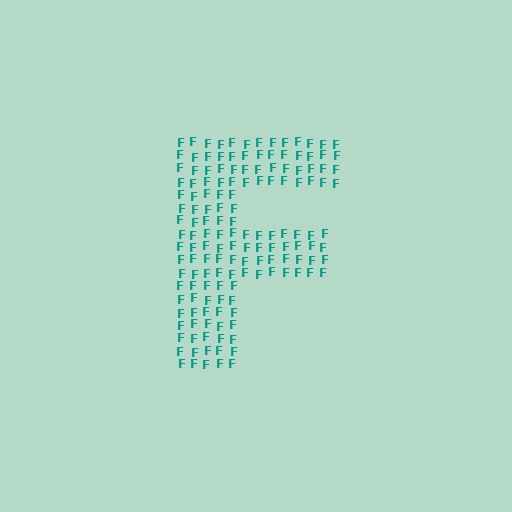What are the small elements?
The small elements are letter F's.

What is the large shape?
The large shape is the letter F.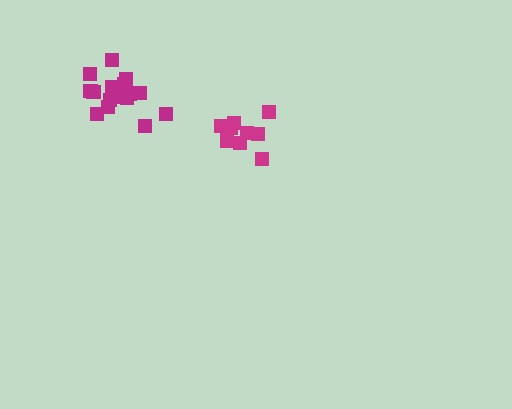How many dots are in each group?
Group 1: 16 dots, Group 2: 10 dots (26 total).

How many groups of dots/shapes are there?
There are 2 groups.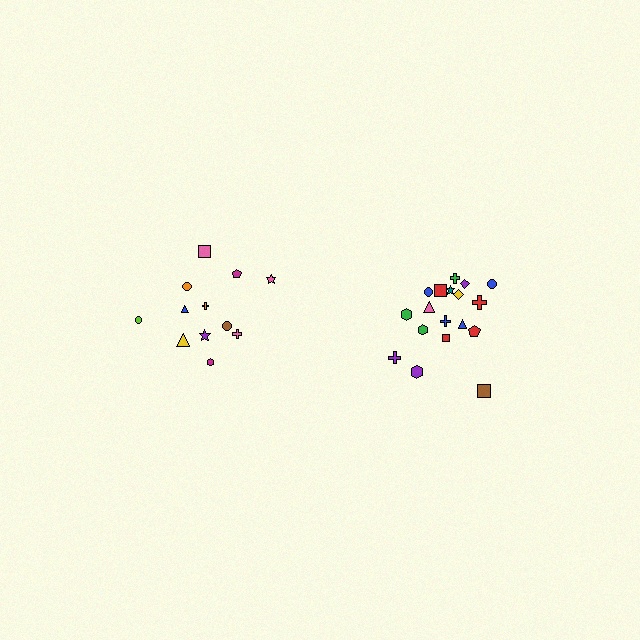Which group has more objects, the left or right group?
The right group.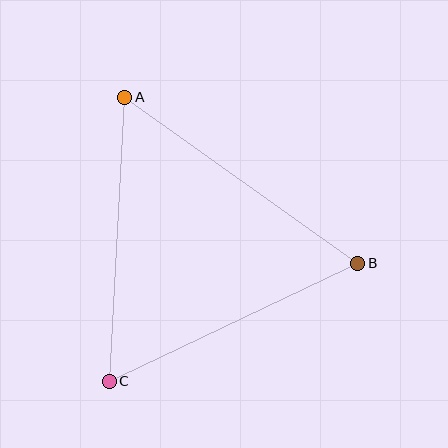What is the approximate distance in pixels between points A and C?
The distance between A and C is approximately 284 pixels.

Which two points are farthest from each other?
Points A and B are farthest from each other.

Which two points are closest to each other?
Points B and C are closest to each other.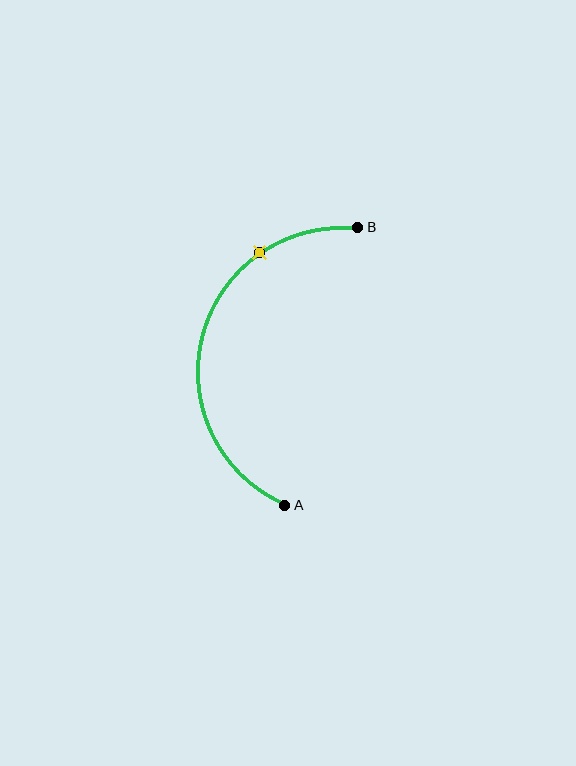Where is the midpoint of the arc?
The arc midpoint is the point on the curve farthest from the straight line joining A and B. It sits to the left of that line.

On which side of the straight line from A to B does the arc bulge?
The arc bulges to the left of the straight line connecting A and B.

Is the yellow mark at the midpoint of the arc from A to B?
No. The yellow mark lies on the arc but is closer to endpoint B. The arc midpoint would be at the point on the curve equidistant along the arc from both A and B.